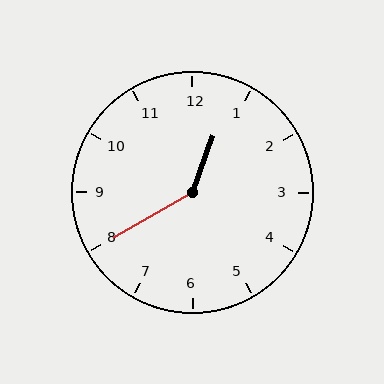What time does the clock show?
12:40.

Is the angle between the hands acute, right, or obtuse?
It is obtuse.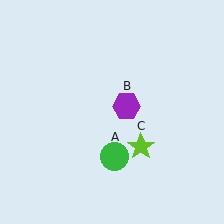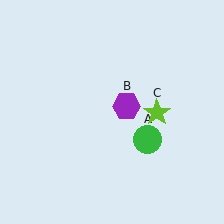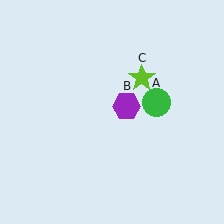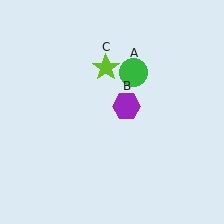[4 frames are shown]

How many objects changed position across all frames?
2 objects changed position: green circle (object A), lime star (object C).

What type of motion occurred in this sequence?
The green circle (object A), lime star (object C) rotated counterclockwise around the center of the scene.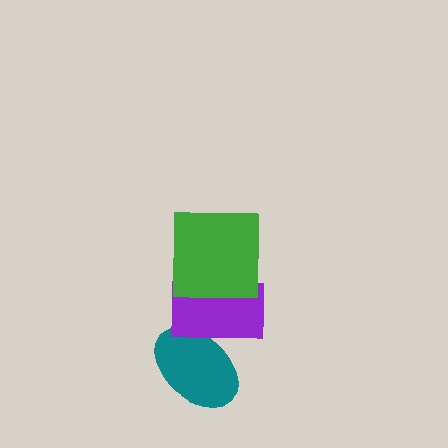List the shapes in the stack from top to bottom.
From top to bottom: the green square, the purple rectangle, the teal ellipse.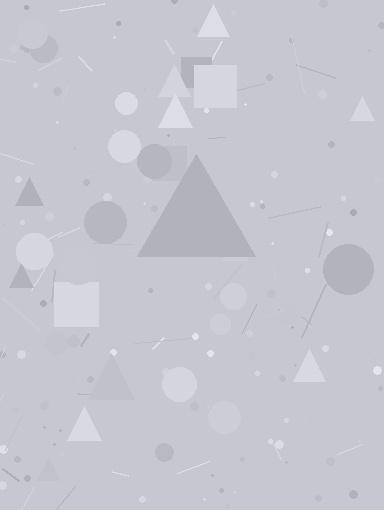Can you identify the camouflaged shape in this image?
The camouflaged shape is a triangle.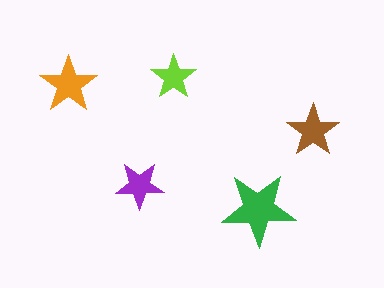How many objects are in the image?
There are 5 objects in the image.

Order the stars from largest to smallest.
the green one, the orange one, the brown one, the purple one, the lime one.